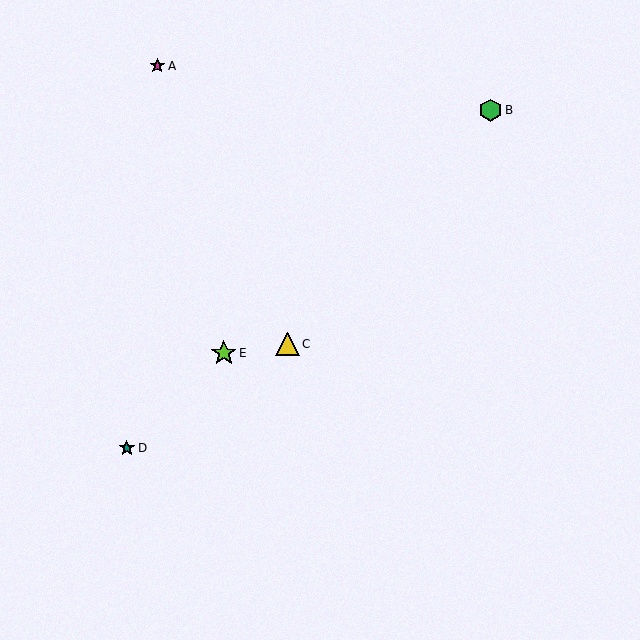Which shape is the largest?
The lime star (labeled E) is the largest.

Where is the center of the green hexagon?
The center of the green hexagon is at (491, 110).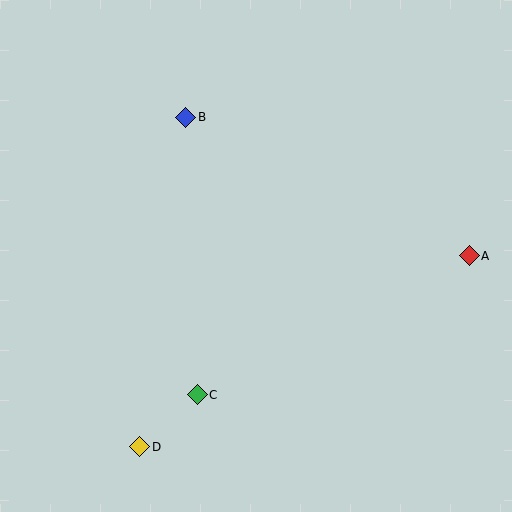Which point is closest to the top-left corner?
Point B is closest to the top-left corner.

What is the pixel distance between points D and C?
The distance between D and C is 78 pixels.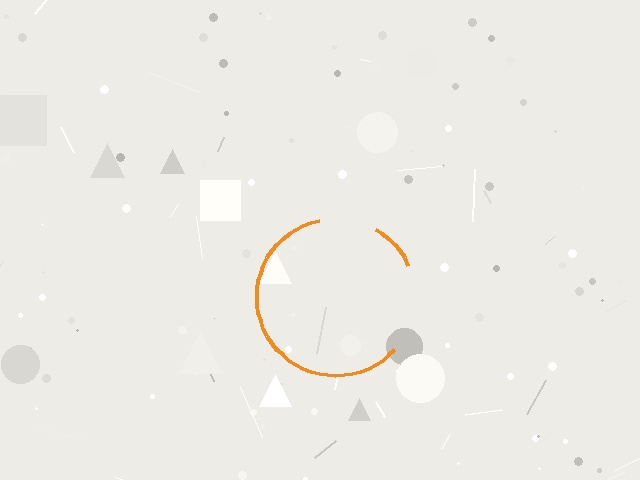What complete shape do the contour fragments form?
The contour fragments form a circle.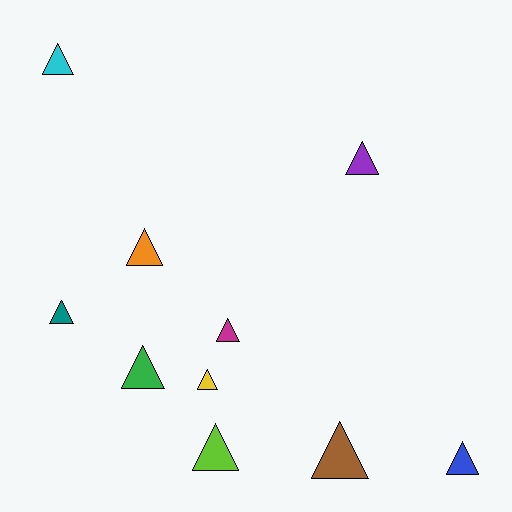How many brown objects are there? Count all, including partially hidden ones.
There is 1 brown object.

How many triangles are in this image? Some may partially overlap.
There are 10 triangles.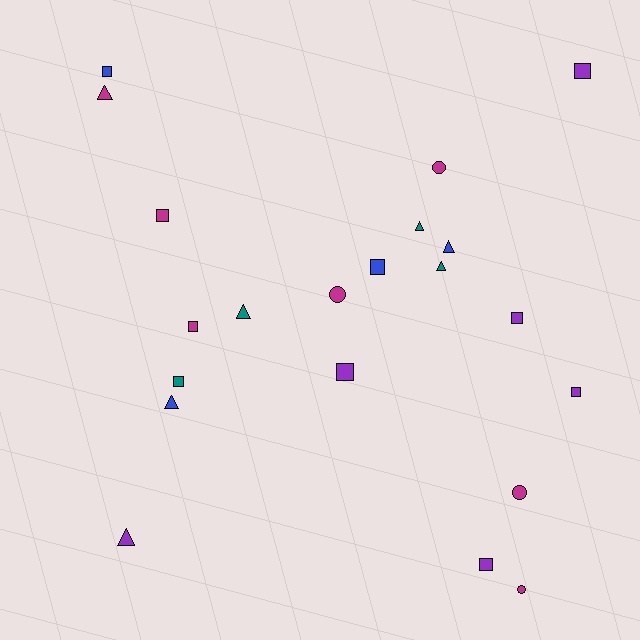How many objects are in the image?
There are 21 objects.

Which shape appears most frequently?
Square, with 10 objects.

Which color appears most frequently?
Magenta, with 7 objects.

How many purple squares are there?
There are 5 purple squares.